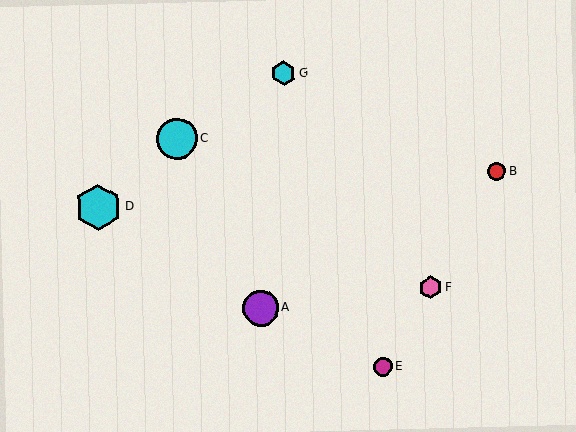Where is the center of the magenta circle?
The center of the magenta circle is at (383, 367).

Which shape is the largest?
The cyan hexagon (labeled D) is the largest.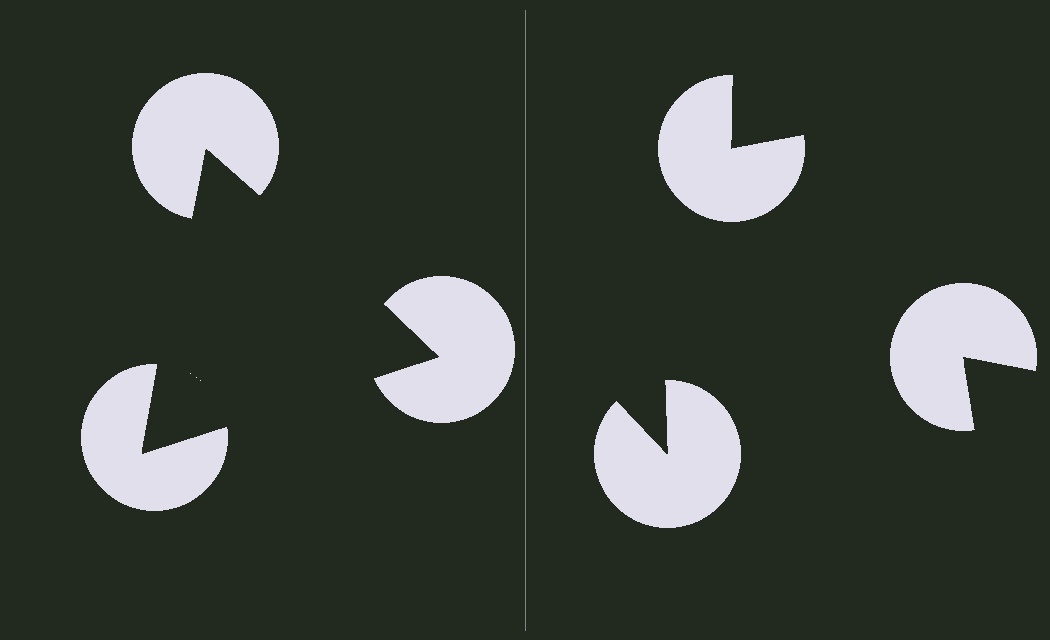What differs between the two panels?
The pac-man discs are positioned identically on both sides; only the wedge orientations differ. On the left they align to a triangle; on the right they are misaligned.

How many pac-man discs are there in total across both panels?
6 — 3 on each side.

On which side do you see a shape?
An illusory triangle appears on the left side. On the right side the wedge cuts are rotated, so no coherent shape forms.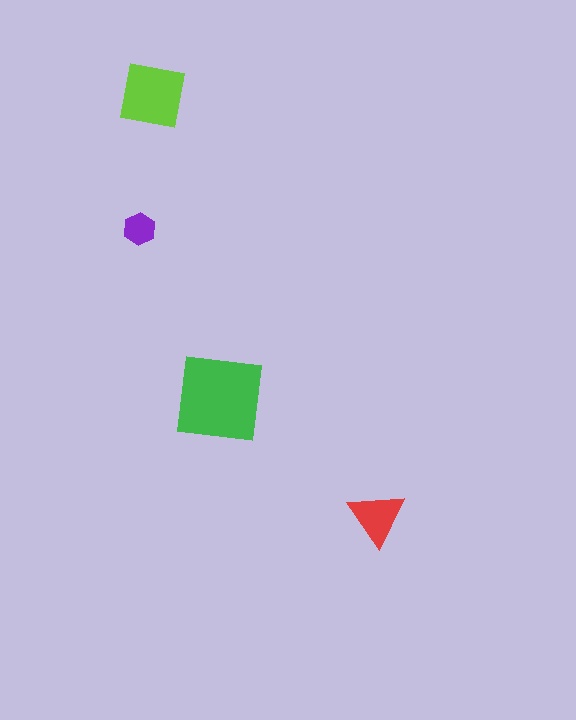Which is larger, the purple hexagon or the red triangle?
The red triangle.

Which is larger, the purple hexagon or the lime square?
The lime square.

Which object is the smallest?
The purple hexagon.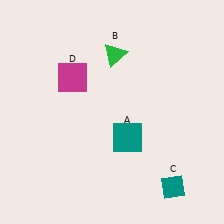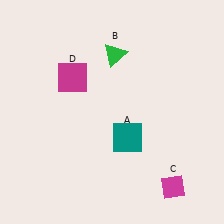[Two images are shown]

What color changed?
The diamond (C) changed from teal in Image 1 to magenta in Image 2.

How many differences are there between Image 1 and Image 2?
There is 1 difference between the two images.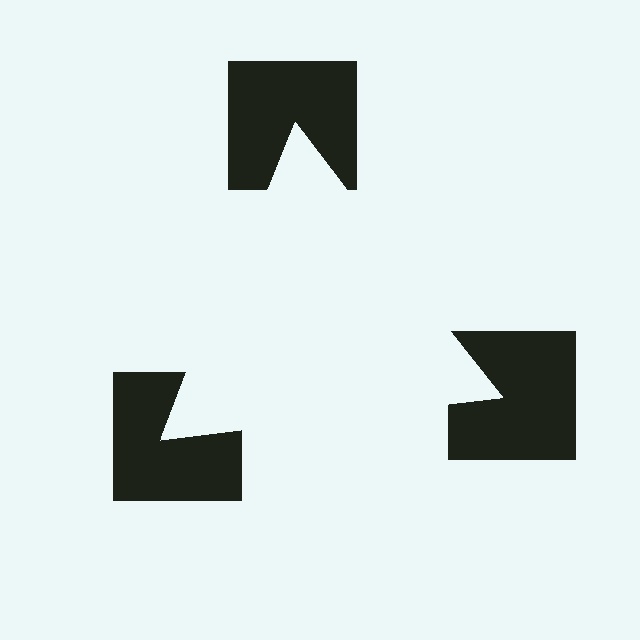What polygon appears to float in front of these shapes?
An illusory triangle — its edges are inferred from the aligned wedge cuts in the notched squares, not physically drawn.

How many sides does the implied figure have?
3 sides.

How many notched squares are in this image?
There are 3 — one at each vertex of the illusory triangle.